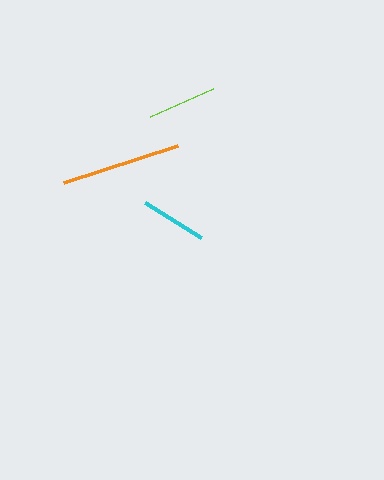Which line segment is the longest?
The orange line is the longest at approximately 120 pixels.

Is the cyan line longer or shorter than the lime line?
The lime line is longer than the cyan line.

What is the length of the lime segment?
The lime segment is approximately 69 pixels long.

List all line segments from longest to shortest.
From longest to shortest: orange, lime, cyan.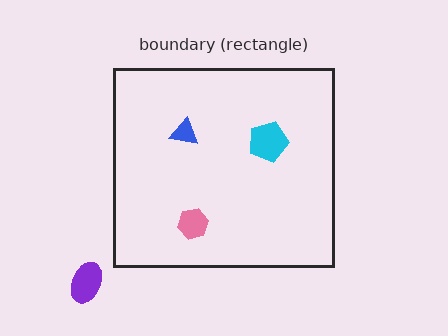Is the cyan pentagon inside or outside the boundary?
Inside.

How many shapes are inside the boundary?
3 inside, 1 outside.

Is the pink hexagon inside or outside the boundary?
Inside.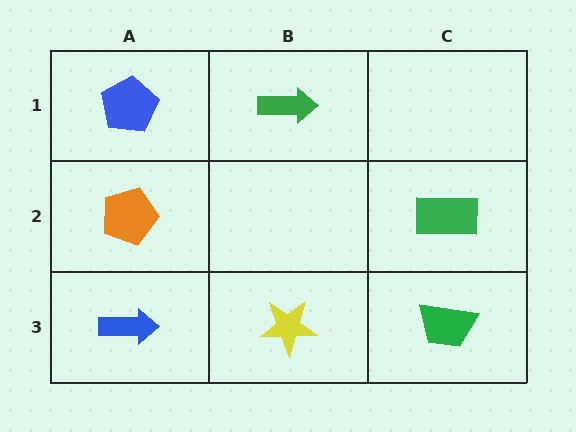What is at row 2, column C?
A green rectangle.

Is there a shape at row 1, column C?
No, that cell is empty.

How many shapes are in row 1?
2 shapes.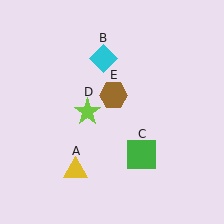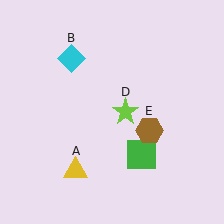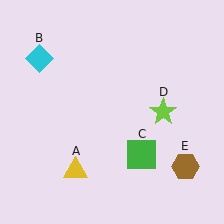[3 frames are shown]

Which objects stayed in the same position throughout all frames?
Yellow triangle (object A) and green square (object C) remained stationary.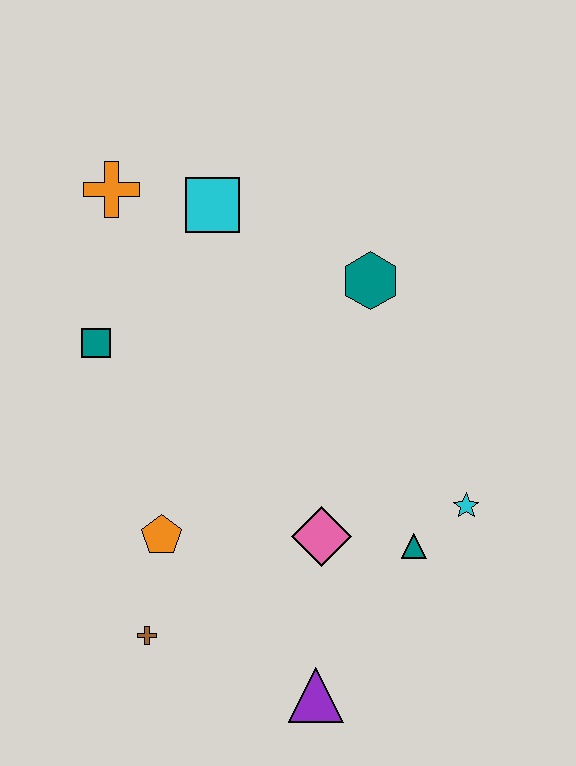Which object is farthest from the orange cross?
The purple triangle is farthest from the orange cross.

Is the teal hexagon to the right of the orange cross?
Yes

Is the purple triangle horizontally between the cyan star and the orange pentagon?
Yes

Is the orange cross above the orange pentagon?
Yes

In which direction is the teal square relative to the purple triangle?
The teal square is above the purple triangle.